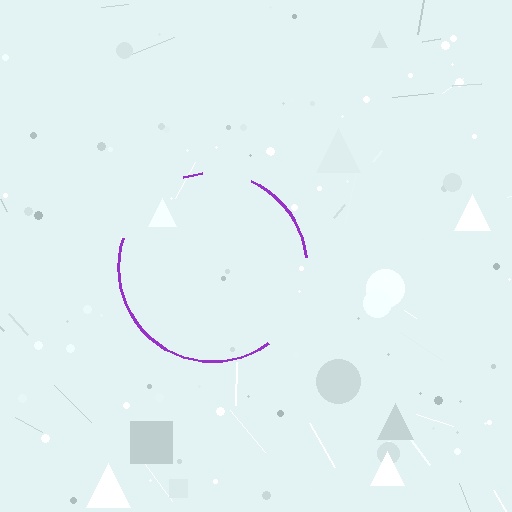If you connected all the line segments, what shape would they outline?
They would outline a circle.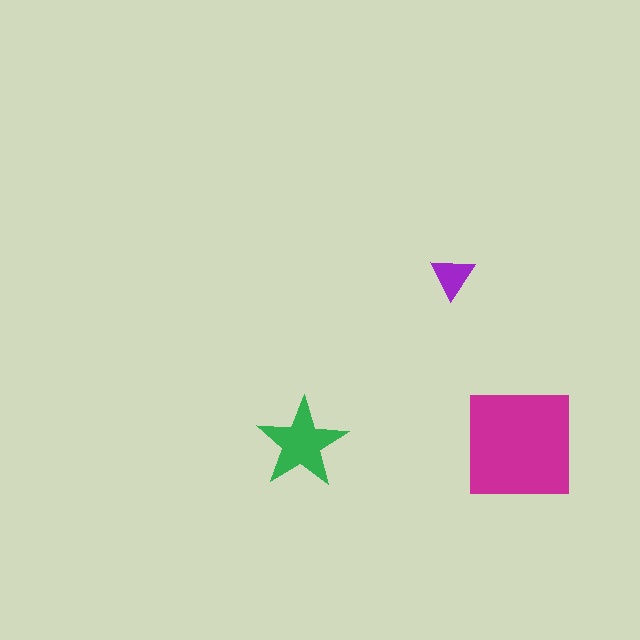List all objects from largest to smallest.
The magenta square, the green star, the purple triangle.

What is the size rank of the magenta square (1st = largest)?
1st.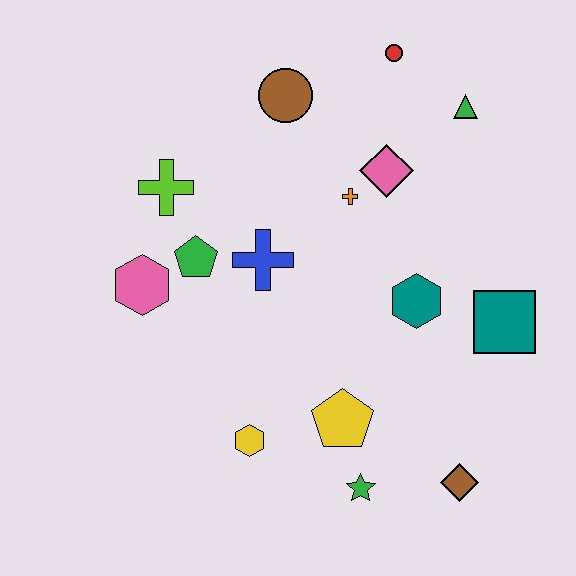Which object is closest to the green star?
The yellow pentagon is closest to the green star.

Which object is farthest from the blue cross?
The brown diamond is farthest from the blue cross.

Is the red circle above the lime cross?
Yes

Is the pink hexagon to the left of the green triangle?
Yes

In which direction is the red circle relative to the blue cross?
The red circle is above the blue cross.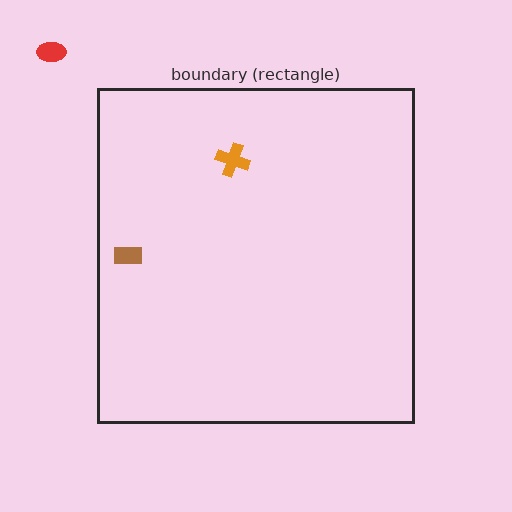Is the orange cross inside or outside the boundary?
Inside.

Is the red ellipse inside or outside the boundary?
Outside.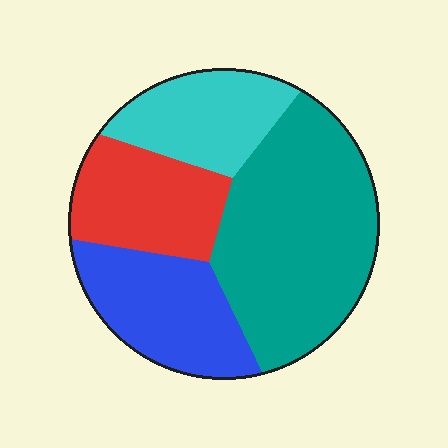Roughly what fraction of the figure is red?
Red covers 19% of the figure.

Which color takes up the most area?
Teal, at roughly 40%.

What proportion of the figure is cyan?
Cyan covers around 20% of the figure.